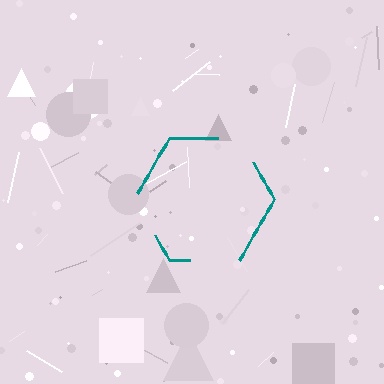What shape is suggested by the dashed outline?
The dashed outline suggests a hexagon.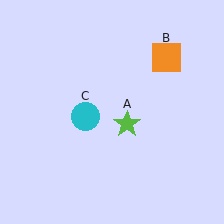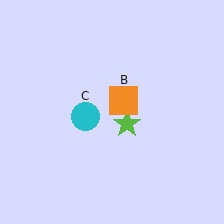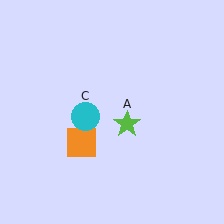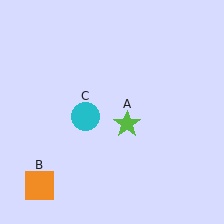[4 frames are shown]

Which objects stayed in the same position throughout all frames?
Lime star (object A) and cyan circle (object C) remained stationary.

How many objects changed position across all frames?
1 object changed position: orange square (object B).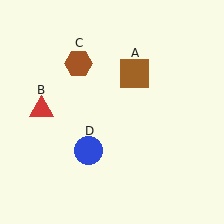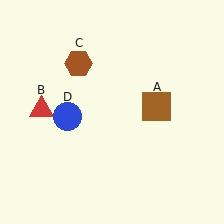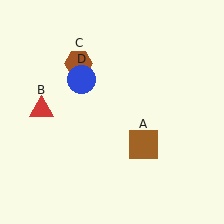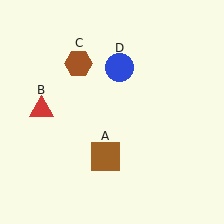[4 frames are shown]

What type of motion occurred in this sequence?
The brown square (object A), blue circle (object D) rotated clockwise around the center of the scene.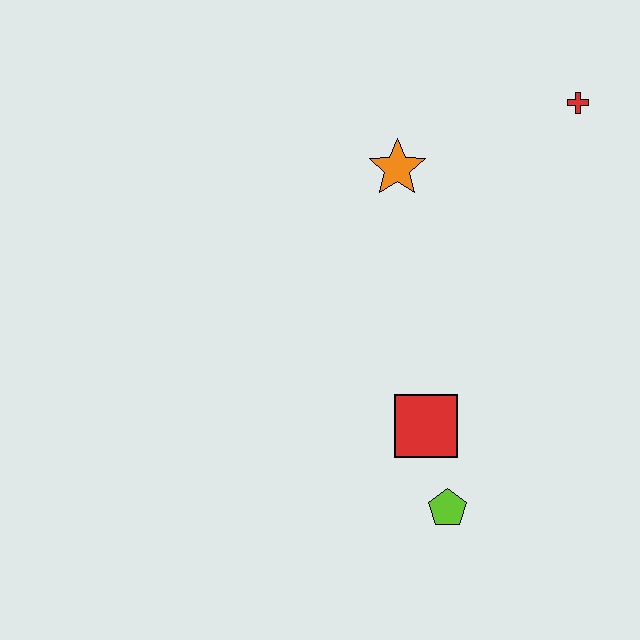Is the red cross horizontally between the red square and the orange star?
No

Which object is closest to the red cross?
The orange star is closest to the red cross.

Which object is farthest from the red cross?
The lime pentagon is farthest from the red cross.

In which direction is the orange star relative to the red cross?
The orange star is to the left of the red cross.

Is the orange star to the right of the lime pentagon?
No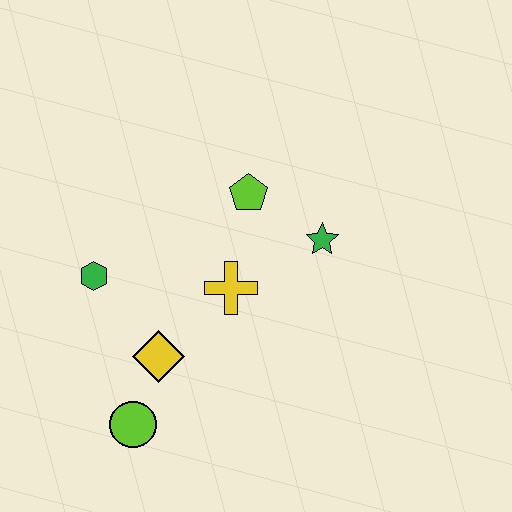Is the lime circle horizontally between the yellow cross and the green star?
No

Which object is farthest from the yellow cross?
The lime circle is farthest from the yellow cross.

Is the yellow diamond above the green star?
No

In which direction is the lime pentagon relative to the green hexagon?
The lime pentagon is to the right of the green hexagon.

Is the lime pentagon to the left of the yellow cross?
No